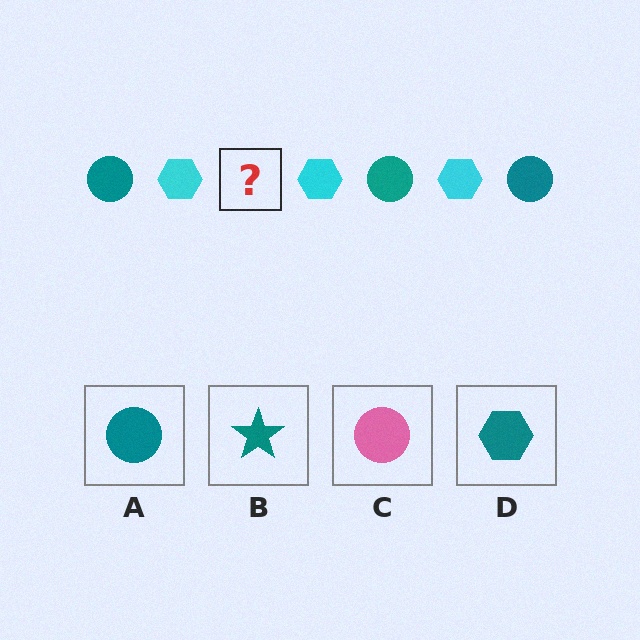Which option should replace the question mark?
Option A.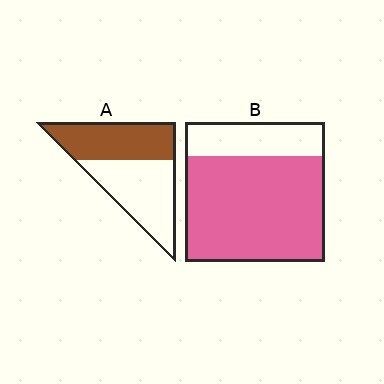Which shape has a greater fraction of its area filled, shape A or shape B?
Shape B.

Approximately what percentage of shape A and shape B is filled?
A is approximately 45% and B is approximately 75%.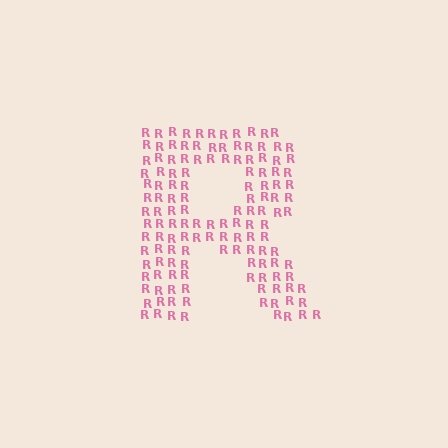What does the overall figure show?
The overall figure shows the letter R.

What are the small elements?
The small elements are letter R's.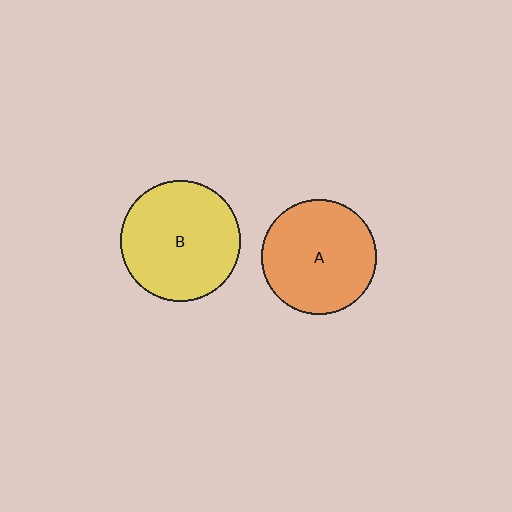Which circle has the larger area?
Circle B (yellow).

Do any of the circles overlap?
No, none of the circles overlap.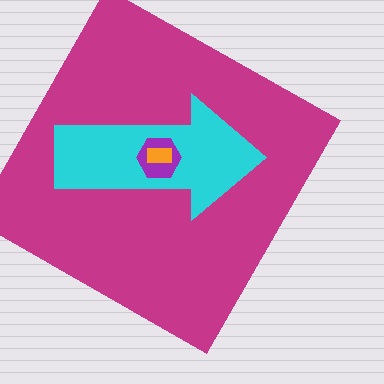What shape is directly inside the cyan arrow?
The purple hexagon.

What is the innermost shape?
The orange rectangle.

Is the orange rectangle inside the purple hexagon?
Yes.